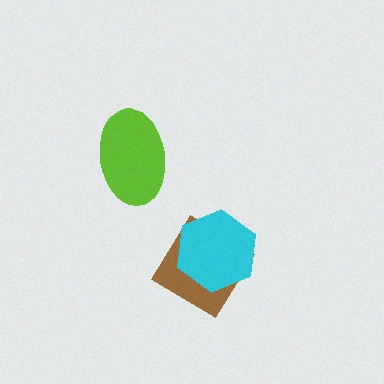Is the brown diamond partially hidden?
Yes, it is partially covered by another shape.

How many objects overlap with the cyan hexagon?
1 object overlaps with the cyan hexagon.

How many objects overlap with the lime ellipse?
0 objects overlap with the lime ellipse.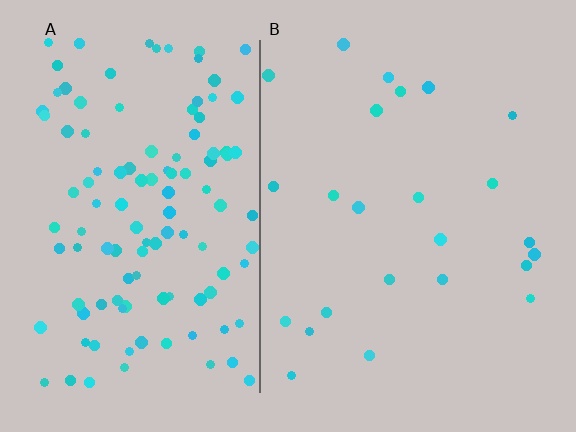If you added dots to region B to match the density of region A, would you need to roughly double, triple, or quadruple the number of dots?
Approximately quadruple.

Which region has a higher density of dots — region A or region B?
A (the left).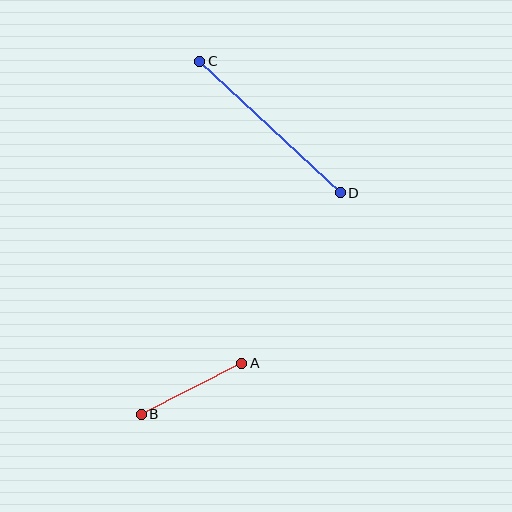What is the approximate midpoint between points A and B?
The midpoint is at approximately (191, 389) pixels.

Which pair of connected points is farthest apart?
Points C and D are farthest apart.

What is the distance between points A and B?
The distance is approximately 113 pixels.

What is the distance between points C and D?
The distance is approximately 193 pixels.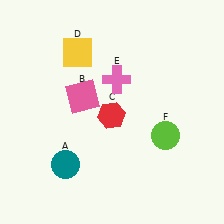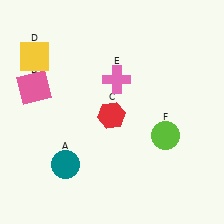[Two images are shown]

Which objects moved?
The objects that moved are: the pink square (B), the yellow square (D).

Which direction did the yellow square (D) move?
The yellow square (D) moved left.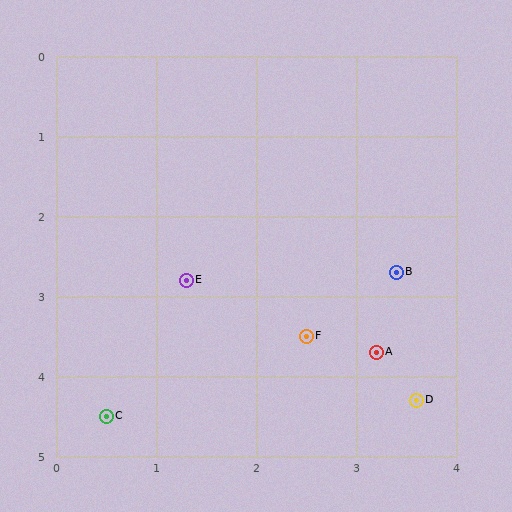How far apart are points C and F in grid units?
Points C and F are about 2.2 grid units apart.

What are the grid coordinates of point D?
Point D is at approximately (3.6, 4.3).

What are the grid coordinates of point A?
Point A is at approximately (3.2, 3.7).